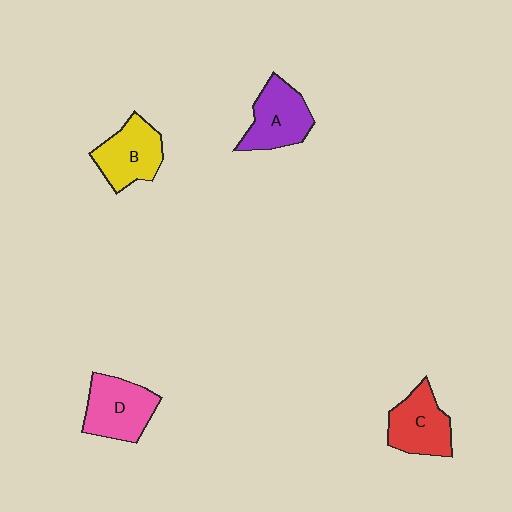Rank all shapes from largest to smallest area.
From largest to smallest: D (pink), A (purple), B (yellow), C (red).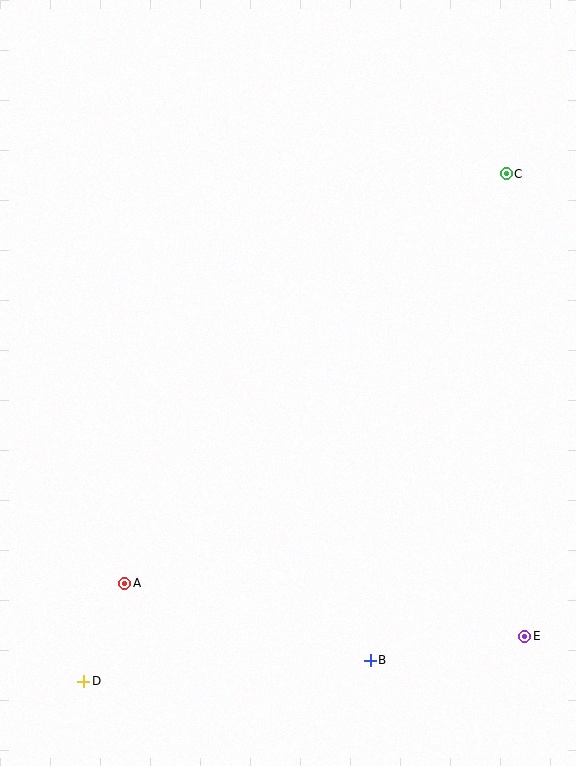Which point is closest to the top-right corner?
Point C is closest to the top-right corner.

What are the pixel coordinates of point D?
Point D is at (84, 681).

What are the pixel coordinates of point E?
Point E is at (525, 636).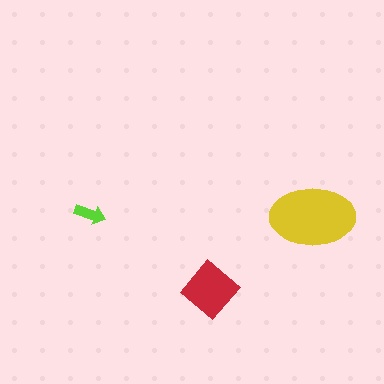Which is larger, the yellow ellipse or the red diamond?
The yellow ellipse.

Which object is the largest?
The yellow ellipse.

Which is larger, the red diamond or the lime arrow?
The red diamond.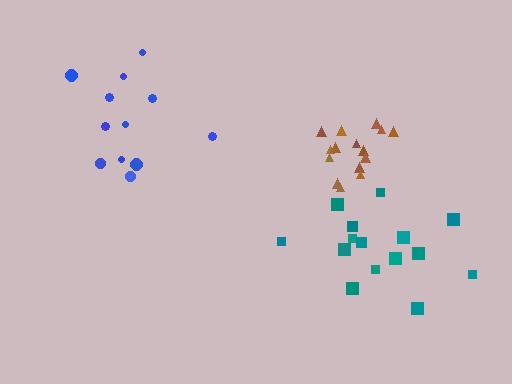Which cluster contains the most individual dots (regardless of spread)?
Brown (15).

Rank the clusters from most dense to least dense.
brown, blue, teal.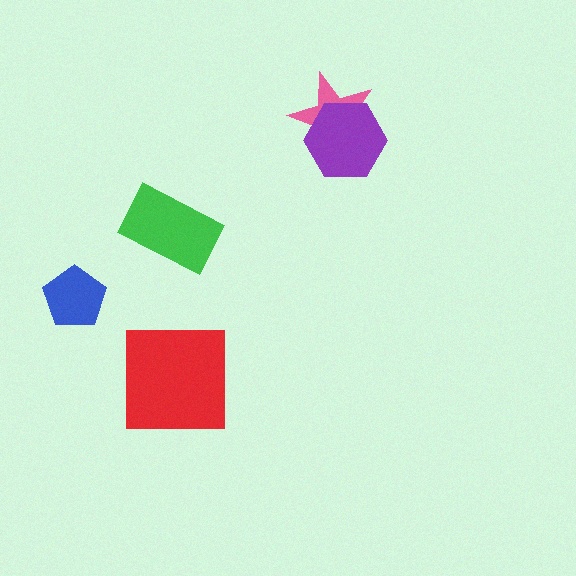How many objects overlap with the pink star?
1 object overlaps with the pink star.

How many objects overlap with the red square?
0 objects overlap with the red square.